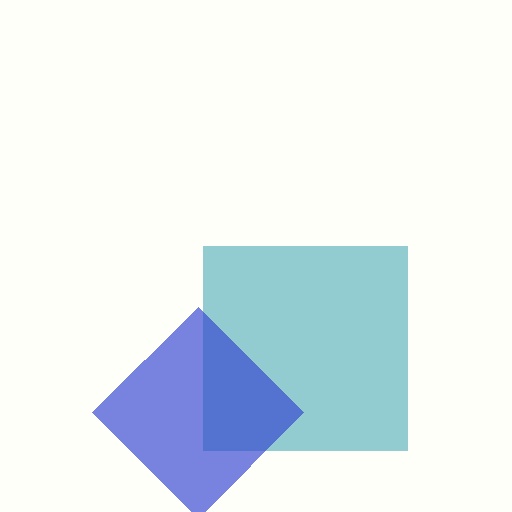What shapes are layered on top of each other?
The layered shapes are: a teal square, a blue diamond.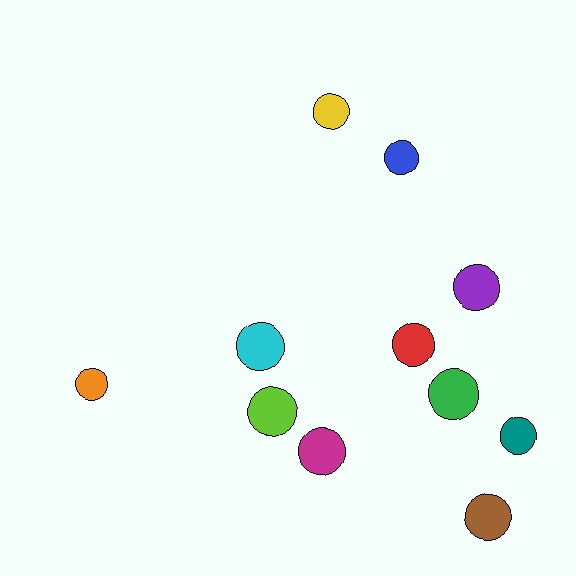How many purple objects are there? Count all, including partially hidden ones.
There is 1 purple object.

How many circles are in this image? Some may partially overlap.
There are 11 circles.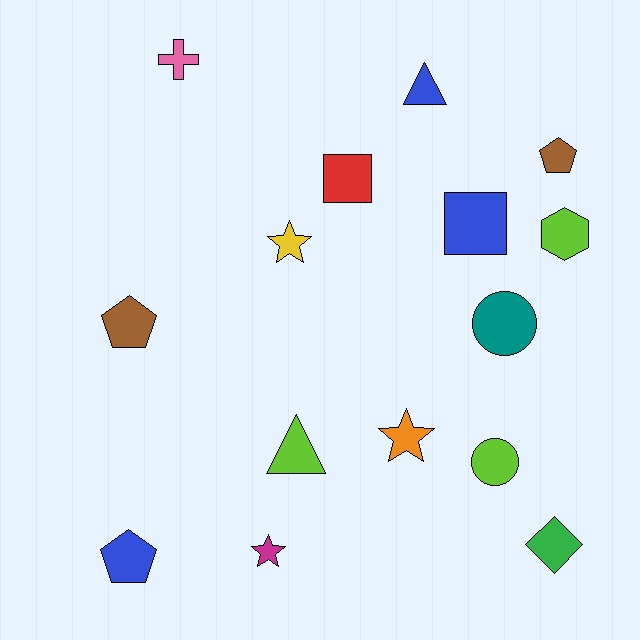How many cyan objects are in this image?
There are no cyan objects.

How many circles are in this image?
There are 2 circles.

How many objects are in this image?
There are 15 objects.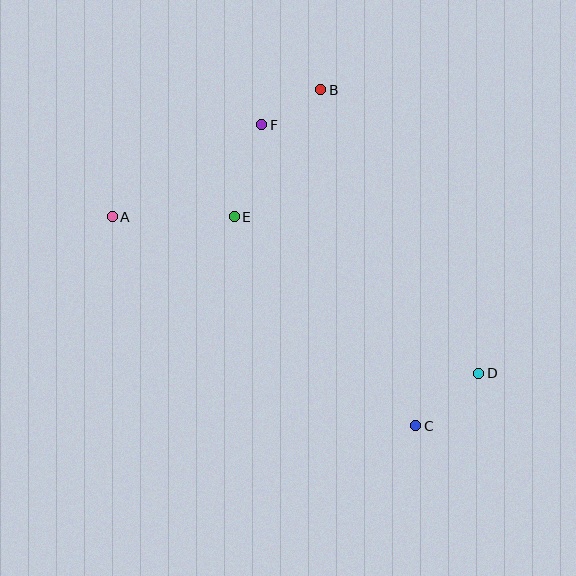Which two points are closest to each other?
Points B and F are closest to each other.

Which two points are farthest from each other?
Points A and D are farthest from each other.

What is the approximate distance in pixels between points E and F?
The distance between E and F is approximately 96 pixels.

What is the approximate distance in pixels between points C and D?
The distance between C and D is approximately 82 pixels.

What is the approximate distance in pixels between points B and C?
The distance between B and C is approximately 349 pixels.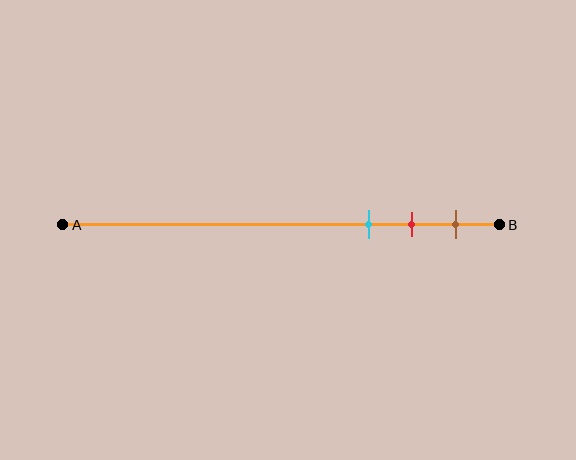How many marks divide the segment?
There are 3 marks dividing the segment.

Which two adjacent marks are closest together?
The red and brown marks are the closest adjacent pair.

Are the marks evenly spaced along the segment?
Yes, the marks are approximately evenly spaced.